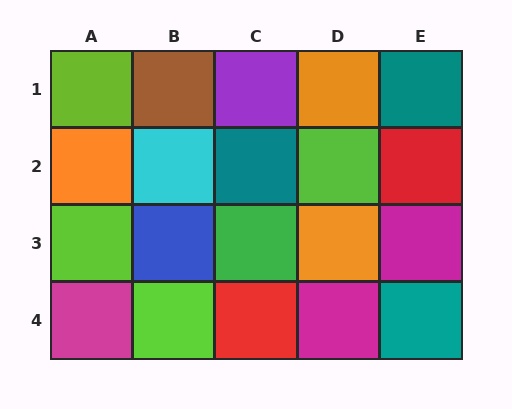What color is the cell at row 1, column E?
Teal.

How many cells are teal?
3 cells are teal.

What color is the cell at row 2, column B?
Cyan.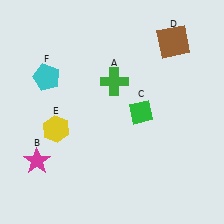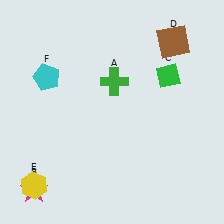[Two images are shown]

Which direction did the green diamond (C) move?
The green diamond (C) moved up.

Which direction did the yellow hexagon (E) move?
The yellow hexagon (E) moved down.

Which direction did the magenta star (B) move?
The magenta star (B) moved down.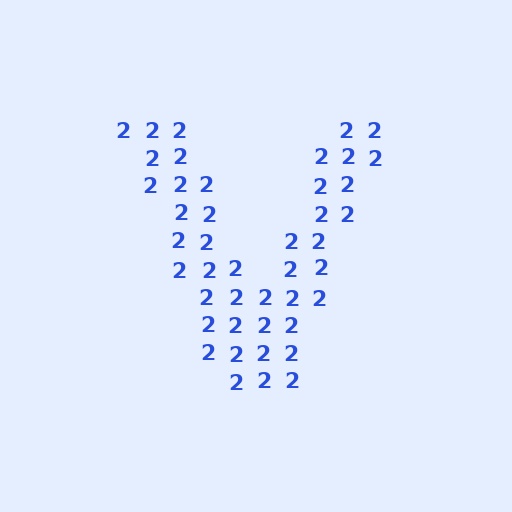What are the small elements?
The small elements are digit 2's.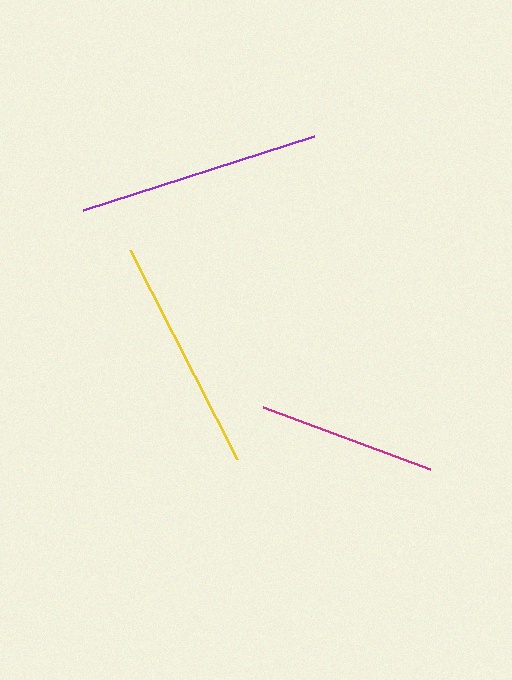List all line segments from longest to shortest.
From longest to shortest: purple, yellow, magenta.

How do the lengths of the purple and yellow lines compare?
The purple and yellow lines are approximately the same length.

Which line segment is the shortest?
The magenta line is the shortest at approximately 178 pixels.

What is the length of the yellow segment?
The yellow segment is approximately 235 pixels long.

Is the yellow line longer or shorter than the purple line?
The purple line is longer than the yellow line.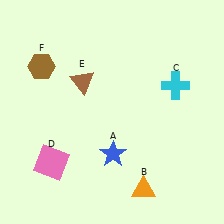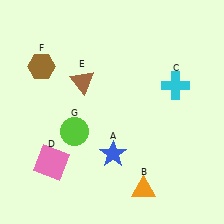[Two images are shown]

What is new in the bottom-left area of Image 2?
A lime circle (G) was added in the bottom-left area of Image 2.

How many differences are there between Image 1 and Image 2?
There is 1 difference between the two images.